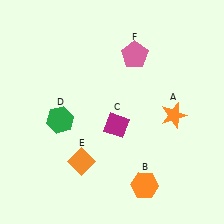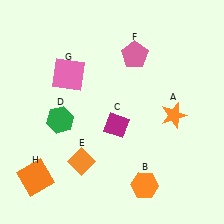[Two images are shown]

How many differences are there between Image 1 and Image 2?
There are 2 differences between the two images.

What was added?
A pink square (G), an orange square (H) were added in Image 2.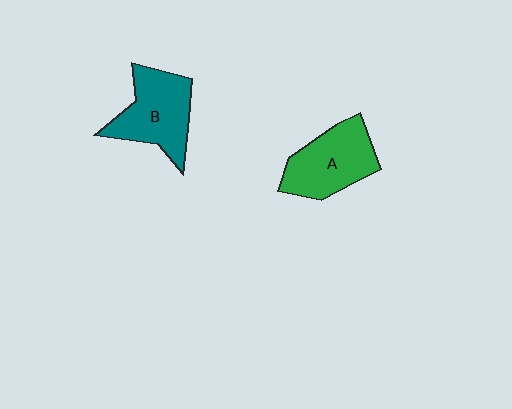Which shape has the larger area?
Shape B (teal).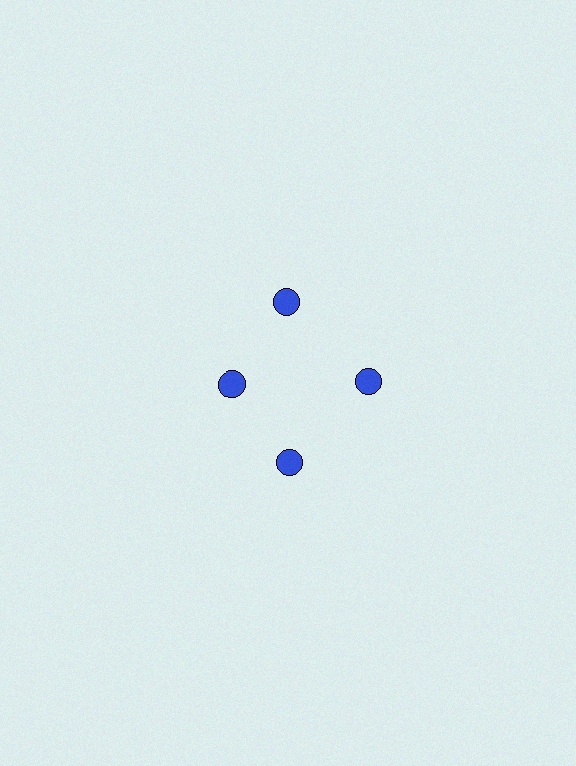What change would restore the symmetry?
The symmetry would be restored by moving it outward, back onto the ring so that all 4 circles sit at equal angles and equal distance from the center.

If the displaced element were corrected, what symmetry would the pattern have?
It would have 4-fold rotational symmetry — the pattern would map onto itself every 90 degrees.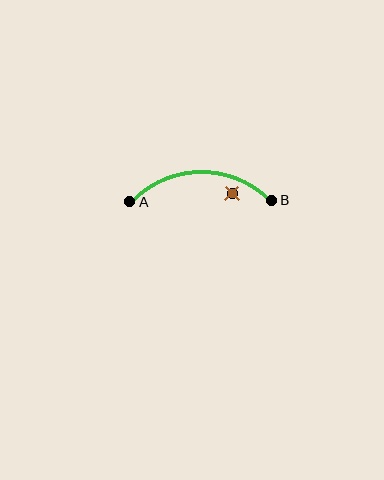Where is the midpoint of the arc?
The arc midpoint is the point on the curve farthest from the straight line joining A and B. It sits above that line.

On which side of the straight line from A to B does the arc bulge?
The arc bulges above the straight line connecting A and B.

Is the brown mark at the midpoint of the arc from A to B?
No — the brown mark does not lie on the arc at all. It sits slightly inside the curve.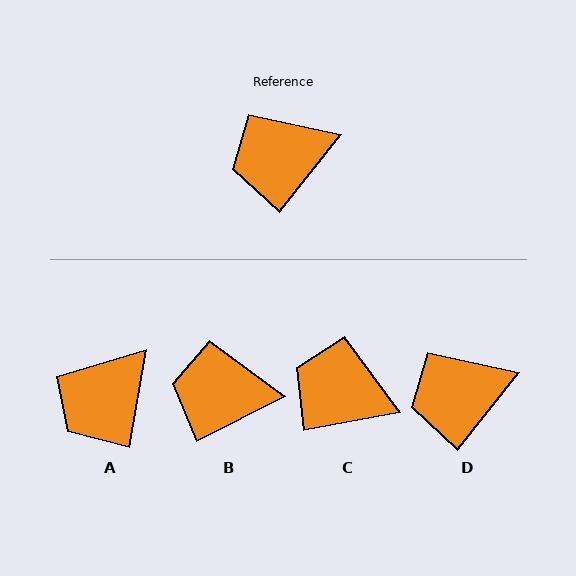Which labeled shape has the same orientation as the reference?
D.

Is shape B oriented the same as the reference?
No, it is off by about 24 degrees.